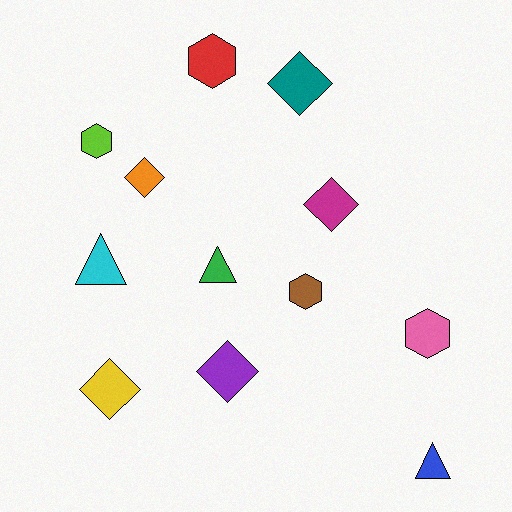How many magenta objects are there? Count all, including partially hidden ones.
There is 1 magenta object.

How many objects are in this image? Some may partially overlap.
There are 12 objects.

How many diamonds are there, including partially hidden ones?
There are 5 diamonds.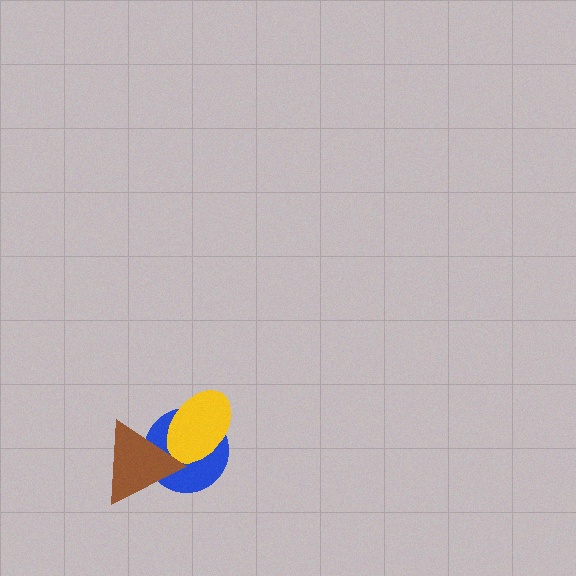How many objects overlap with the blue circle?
2 objects overlap with the blue circle.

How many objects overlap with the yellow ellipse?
2 objects overlap with the yellow ellipse.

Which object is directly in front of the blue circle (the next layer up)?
The yellow ellipse is directly in front of the blue circle.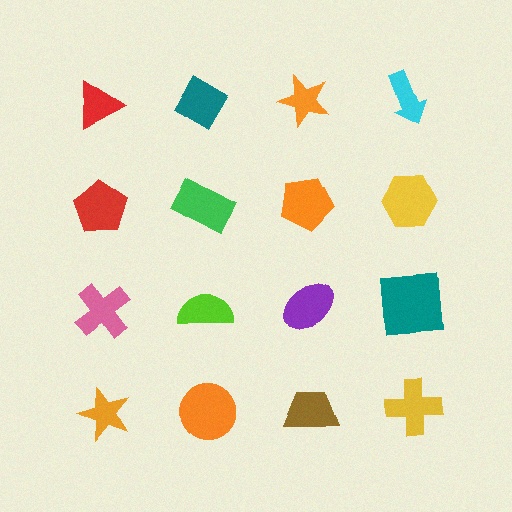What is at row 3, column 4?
A teal square.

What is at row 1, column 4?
A cyan arrow.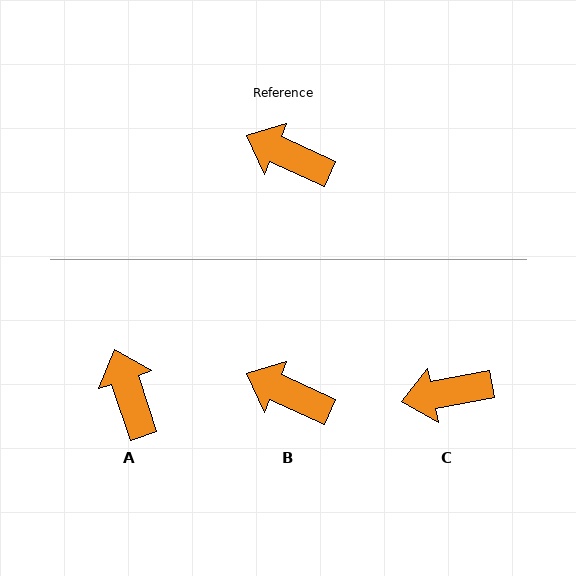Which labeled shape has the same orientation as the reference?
B.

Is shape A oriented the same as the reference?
No, it is off by about 47 degrees.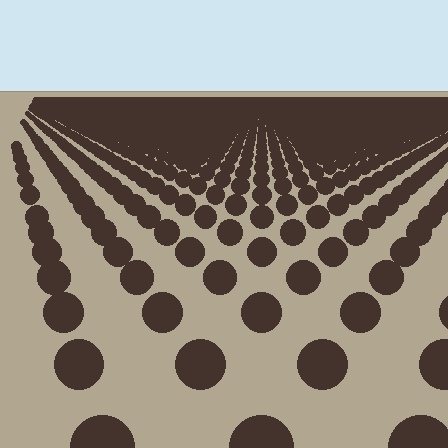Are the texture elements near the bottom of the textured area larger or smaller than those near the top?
Larger. Near the bottom, elements are closer to the viewer and appear at a bigger on-screen size.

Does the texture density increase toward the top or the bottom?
Density increases toward the top.